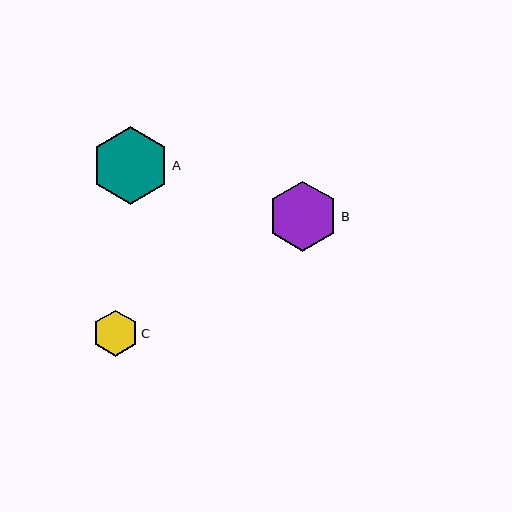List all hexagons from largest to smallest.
From largest to smallest: A, B, C.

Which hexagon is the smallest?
Hexagon C is the smallest with a size of approximately 46 pixels.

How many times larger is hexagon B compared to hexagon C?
Hexagon B is approximately 1.5 times the size of hexagon C.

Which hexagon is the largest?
Hexagon A is the largest with a size of approximately 78 pixels.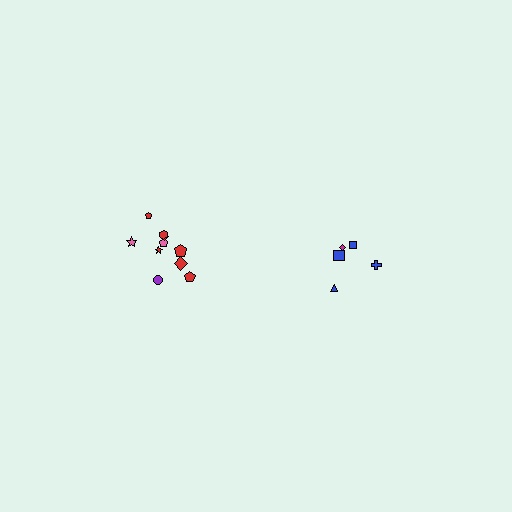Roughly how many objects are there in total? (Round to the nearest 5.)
Roughly 15 objects in total.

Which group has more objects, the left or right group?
The left group.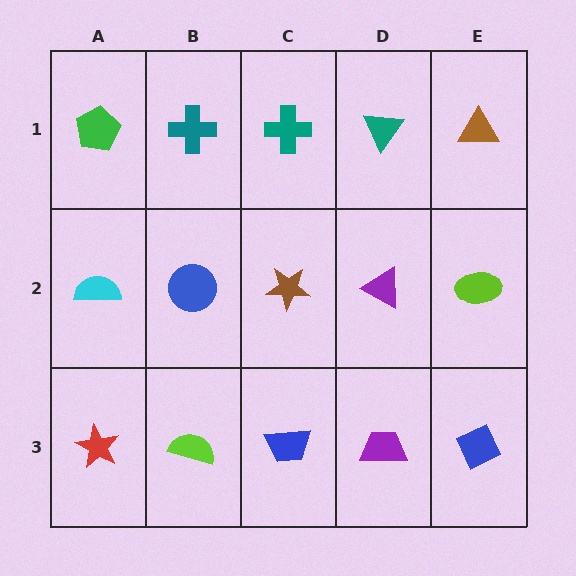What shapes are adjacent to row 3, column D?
A purple triangle (row 2, column D), a blue trapezoid (row 3, column C), a blue diamond (row 3, column E).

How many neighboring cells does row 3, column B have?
3.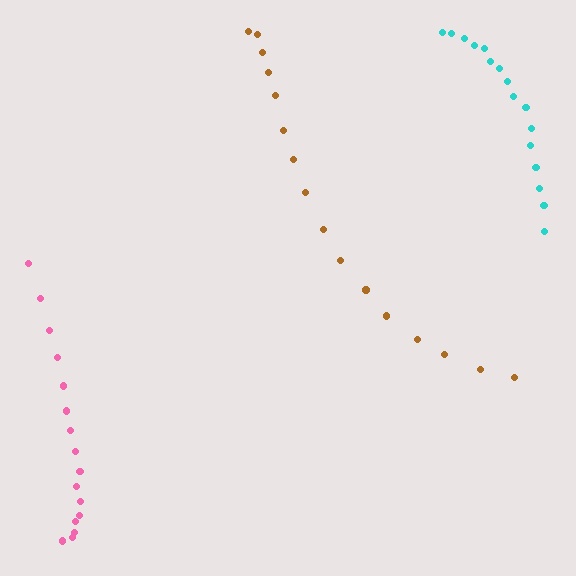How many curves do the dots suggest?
There are 3 distinct paths.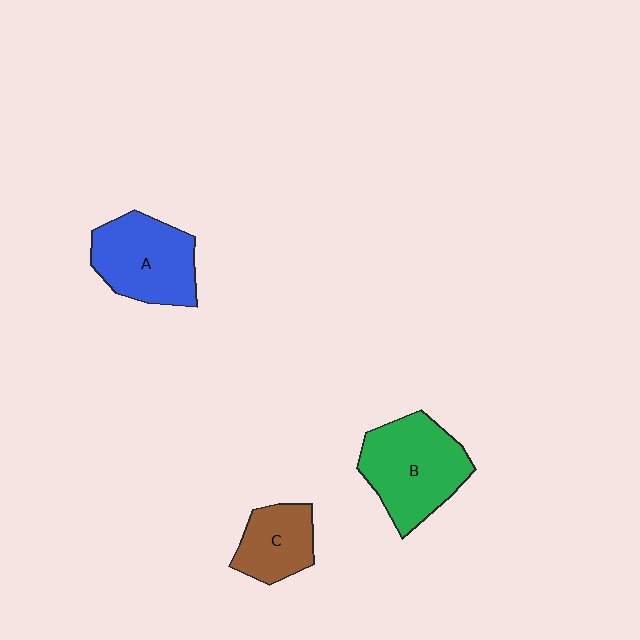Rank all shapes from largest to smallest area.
From largest to smallest: B (green), A (blue), C (brown).